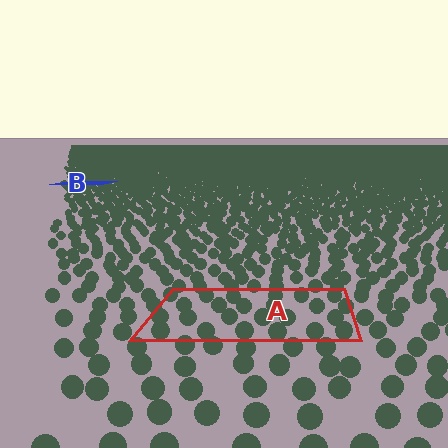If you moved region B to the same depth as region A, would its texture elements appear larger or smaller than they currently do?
They would appear larger. At a closer depth, the same texture elements are projected at a bigger on-screen size.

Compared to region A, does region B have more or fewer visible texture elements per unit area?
Region B has more texture elements per unit area — they are packed more densely because it is farther away.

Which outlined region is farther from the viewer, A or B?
Region B is farther from the viewer — the texture elements inside it appear smaller and more densely packed.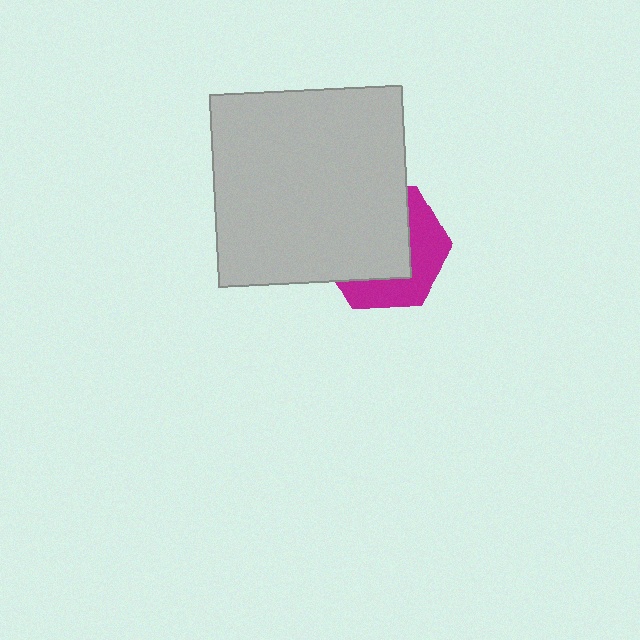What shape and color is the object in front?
The object in front is a light gray square.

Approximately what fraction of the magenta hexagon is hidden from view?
Roughly 59% of the magenta hexagon is hidden behind the light gray square.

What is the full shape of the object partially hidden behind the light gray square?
The partially hidden object is a magenta hexagon.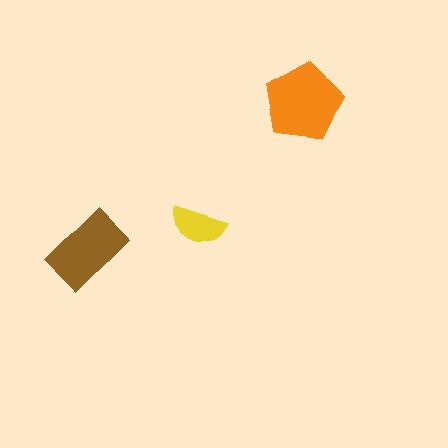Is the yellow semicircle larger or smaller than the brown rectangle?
Smaller.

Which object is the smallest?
The yellow semicircle.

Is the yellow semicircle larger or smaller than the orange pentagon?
Smaller.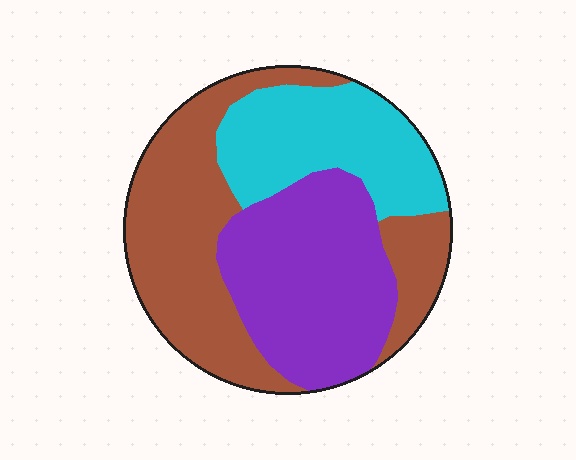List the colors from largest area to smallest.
From largest to smallest: brown, purple, cyan.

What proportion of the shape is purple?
Purple takes up between a quarter and a half of the shape.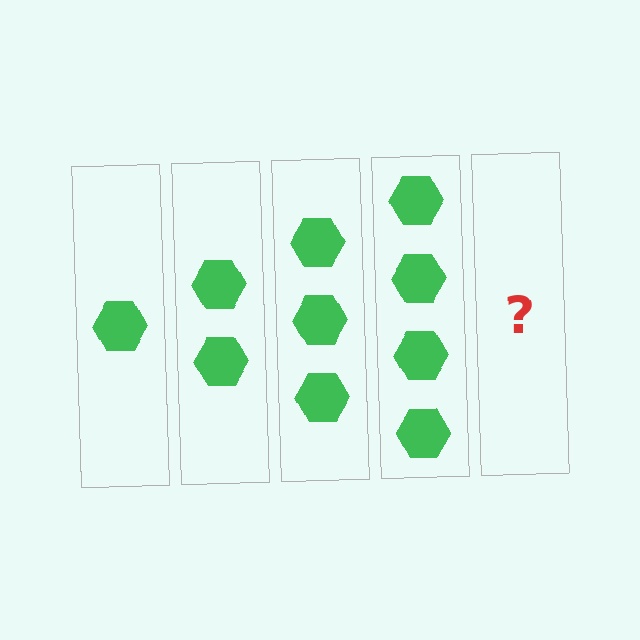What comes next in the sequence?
The next element should be 5 hexagons.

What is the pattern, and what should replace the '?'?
The pattern is that each step adds one more hexagon. The '?' should be 5 hexagons.